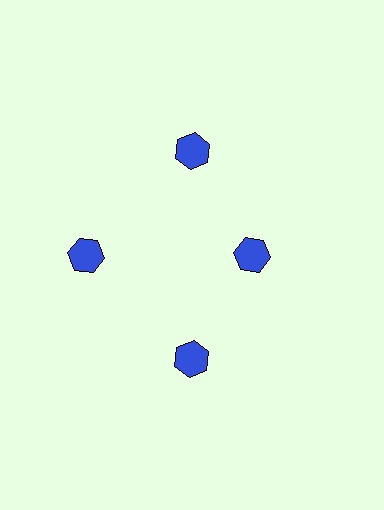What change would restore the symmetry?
The symmetry would be restored by moving it outward, back onto the ring so that all 4 hexagons sit at equal angles and equal distance from the center.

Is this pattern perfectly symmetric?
No. The 4 blue hexagons are arranged in a ring, but one element near the 3 o'clock position is pulled inward toward the center, breaking the 4-fold rotational symmetry.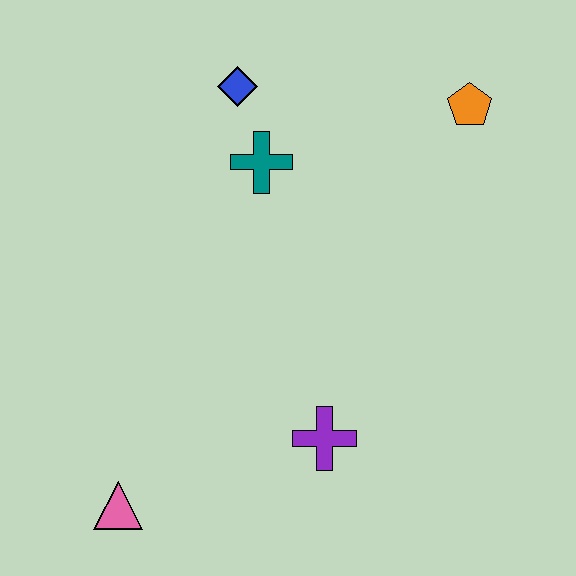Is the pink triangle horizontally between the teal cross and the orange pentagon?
No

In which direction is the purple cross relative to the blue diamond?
The purple cross is below the blue diamond.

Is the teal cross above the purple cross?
Yes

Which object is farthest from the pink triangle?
The orange pentagon is farthest from the pink triangle.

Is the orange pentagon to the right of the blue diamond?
Yes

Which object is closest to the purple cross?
The pink triangle is closest to the purple cross.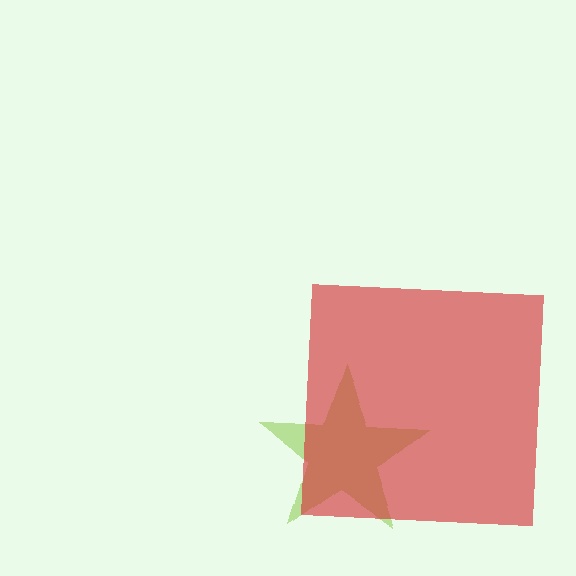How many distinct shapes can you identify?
There are 2 distinct shapes: a lime star, a red square.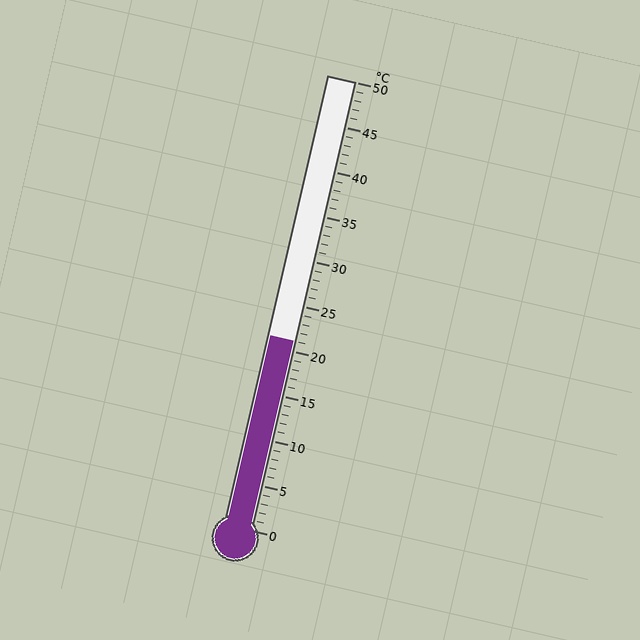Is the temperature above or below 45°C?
The temperature is below 45°C.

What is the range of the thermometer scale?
The thermometer scale ranges from 0°C to 50°C.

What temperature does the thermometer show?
The thermometer shows approximately 21°C.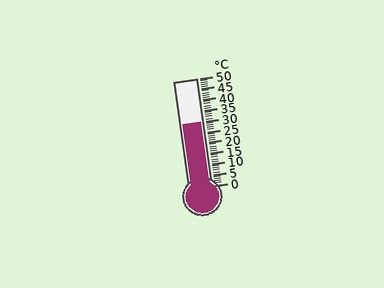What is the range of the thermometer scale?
The thermometer scale ranges from 0°C to 50°C.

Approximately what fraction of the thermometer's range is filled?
The thermometer is filled to approximately 60% of its range.